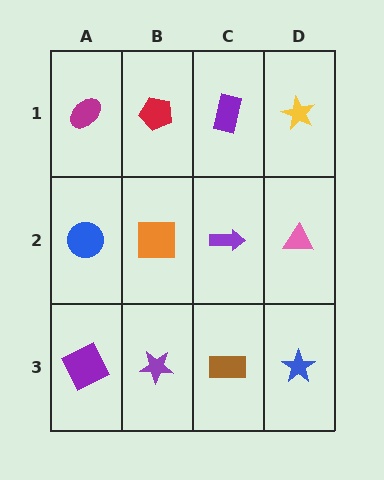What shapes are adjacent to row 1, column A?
A blue circle (row 2, column A), a red pentagon (row 1, column B).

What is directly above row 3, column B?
An orange square.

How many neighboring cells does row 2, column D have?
3.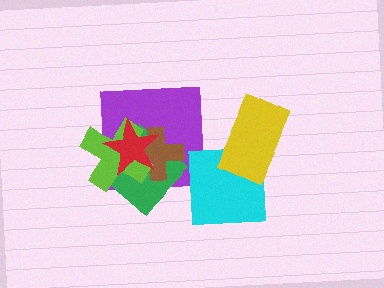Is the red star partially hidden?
No, no other shape covers it.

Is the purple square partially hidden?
Yes, it is partially covered by another shape.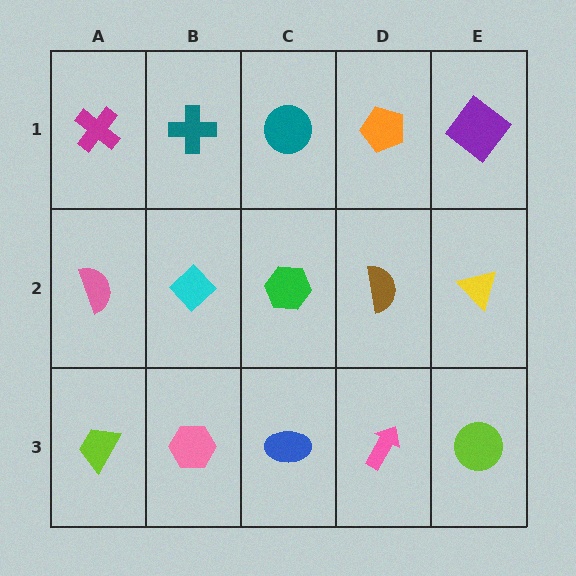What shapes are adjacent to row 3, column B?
A cyan diamond (row 2, column B), a lime trapezoid (row 3, column A), a blue ellipse (row 3, column C).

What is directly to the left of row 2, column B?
A pink semicircle.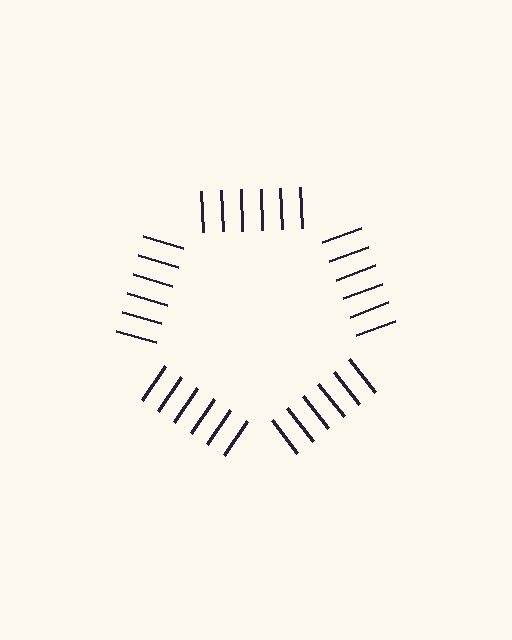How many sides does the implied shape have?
5 sides — the line-ends trace a pentagon.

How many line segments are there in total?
30 — 6 along each of the 5 edges.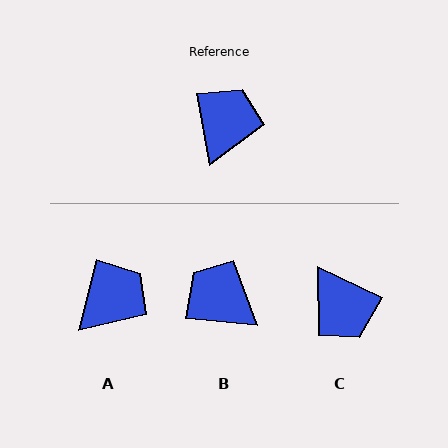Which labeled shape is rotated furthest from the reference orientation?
C, about 125 degrees away.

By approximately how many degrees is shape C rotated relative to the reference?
Approximately 125 degrees clockwise.